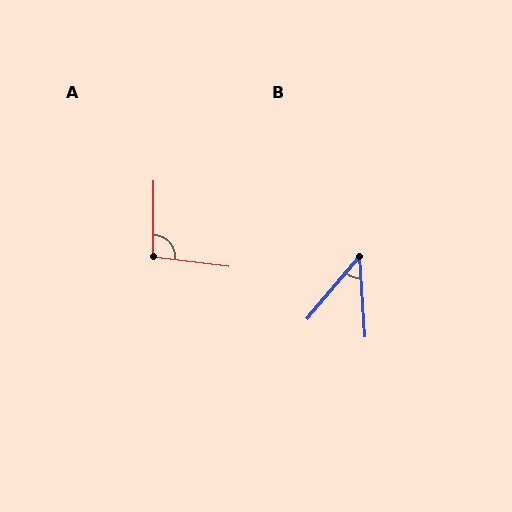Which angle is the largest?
A, at approximately 97 degrees.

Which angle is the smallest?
B, at approximately 44 degrees.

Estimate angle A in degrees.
Approximately 97 degrees.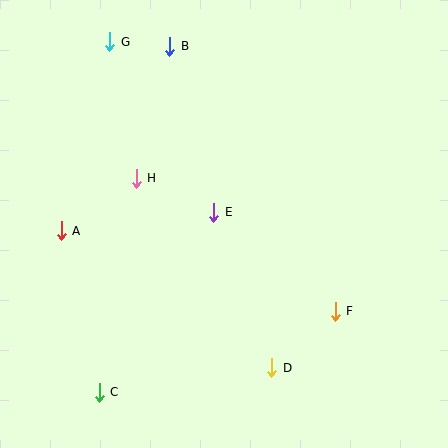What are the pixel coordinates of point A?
Point A is at (61, 231).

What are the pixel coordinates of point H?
Point H is at (136, 178).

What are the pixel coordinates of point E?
Point E is at (214, 212).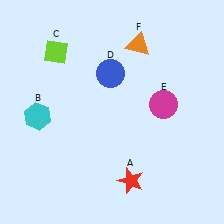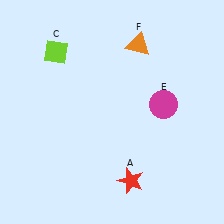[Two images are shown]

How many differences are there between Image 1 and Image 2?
There are 2 differences between the two images.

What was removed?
The cyan hexagon (B), the blue circle (D) were removed in Image 2.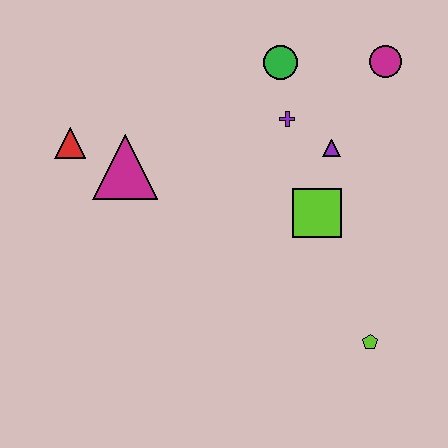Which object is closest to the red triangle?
The magenta triangle is closest to the red triangle.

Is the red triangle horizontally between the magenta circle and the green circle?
No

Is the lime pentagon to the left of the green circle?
No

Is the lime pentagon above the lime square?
No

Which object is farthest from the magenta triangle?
The lime pentagon is farthest from the magenta triangle.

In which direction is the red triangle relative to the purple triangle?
The red triangle is to the left of the purple triangle.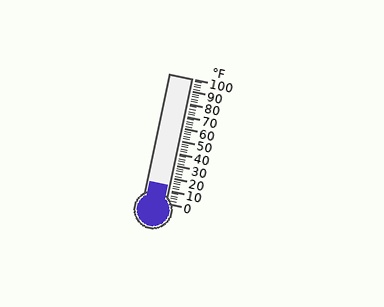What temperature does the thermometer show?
The thermometer shows approximately 14°F.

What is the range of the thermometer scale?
The thermometer scale ranges from 0°F to 100°F.